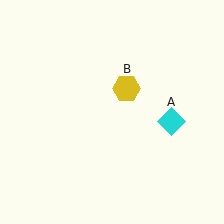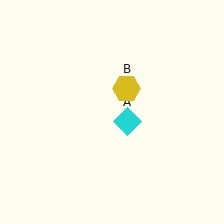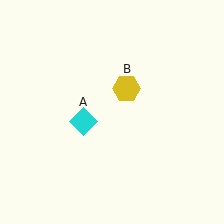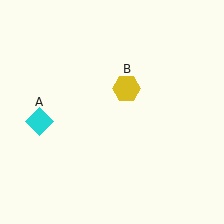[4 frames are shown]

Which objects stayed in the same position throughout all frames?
Yellow hexagon (object B) remained stationary.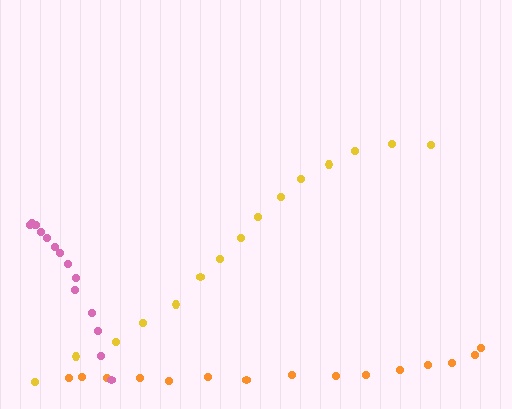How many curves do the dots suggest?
There are 3 distinct paths.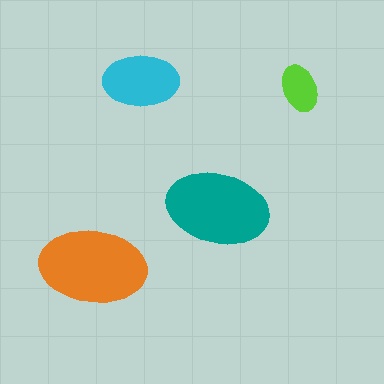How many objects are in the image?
There are 4 objects in the image.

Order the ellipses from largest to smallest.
the orange one, the teal one, the cyan one, the lime one.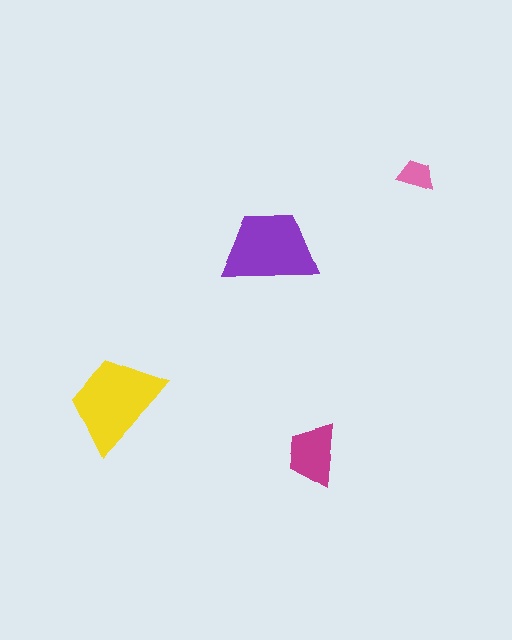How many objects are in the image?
There are 4 objects in the image.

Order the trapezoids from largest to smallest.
the yellow one, the purple one, the magenta one, the pink one.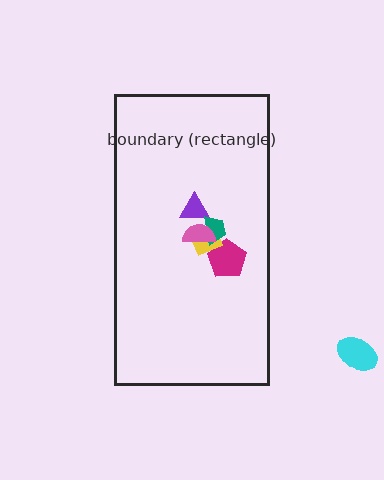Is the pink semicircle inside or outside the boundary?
Inside.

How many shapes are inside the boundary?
5 inside, 1 outside.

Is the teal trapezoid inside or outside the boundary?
Inside.